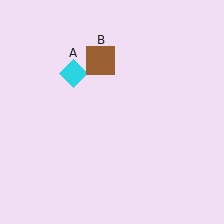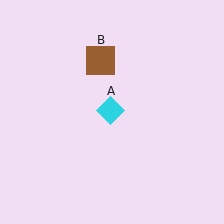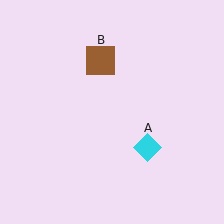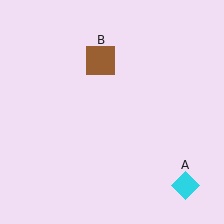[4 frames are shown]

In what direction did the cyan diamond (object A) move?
The cyan diamond (object A) moved down and to the right.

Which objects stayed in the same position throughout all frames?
Brown square (object B) remained stationary.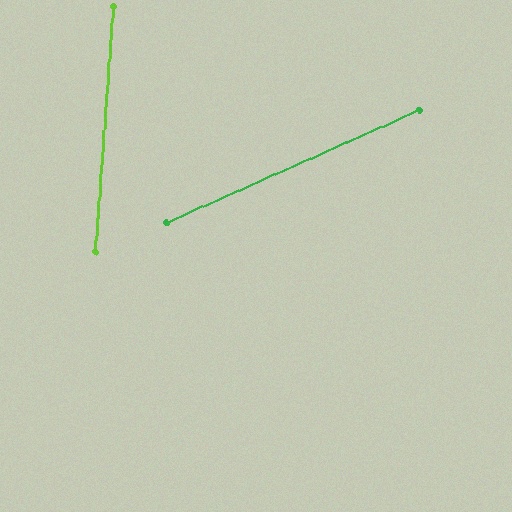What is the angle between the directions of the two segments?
Approximately 62 degrees.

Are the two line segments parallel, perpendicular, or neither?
Neither parallel nor perpendicular — they differ by about 62°.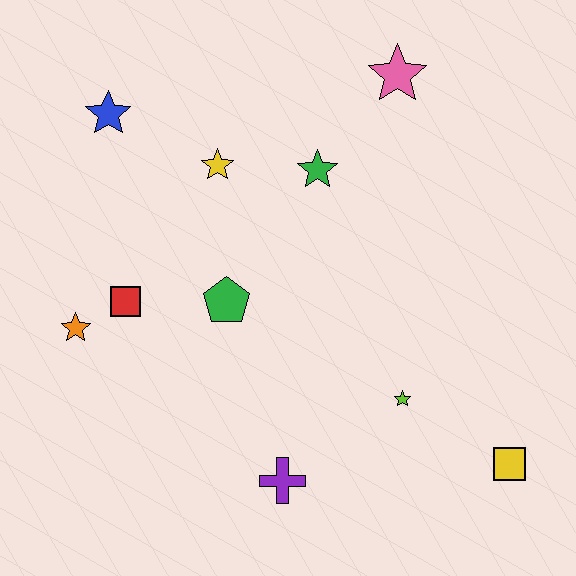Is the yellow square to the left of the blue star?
No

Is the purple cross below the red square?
Yes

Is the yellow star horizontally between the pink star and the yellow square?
No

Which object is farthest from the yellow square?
The blue star is farthest from the yellow square.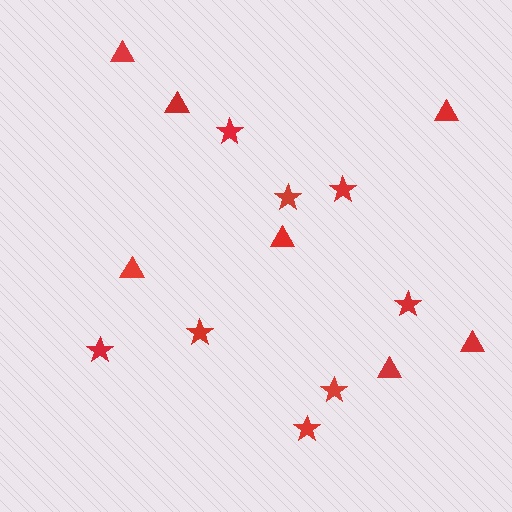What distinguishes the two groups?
There are 2 groups: one group of stars (8) and one group of triangles (7).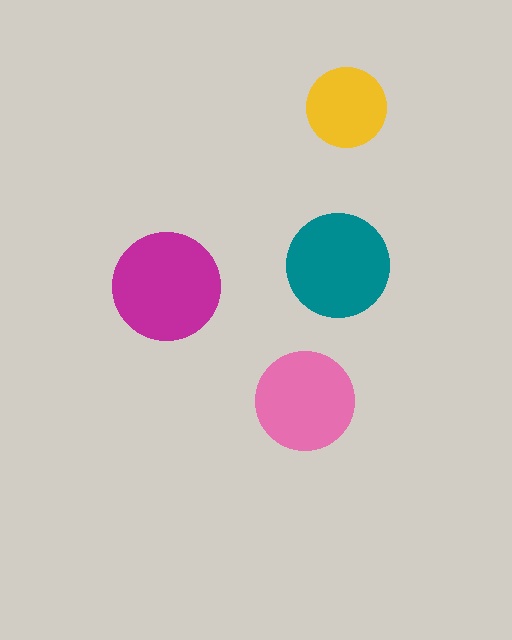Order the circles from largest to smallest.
the magenta one, the teal one, the pink one, the yellow one.